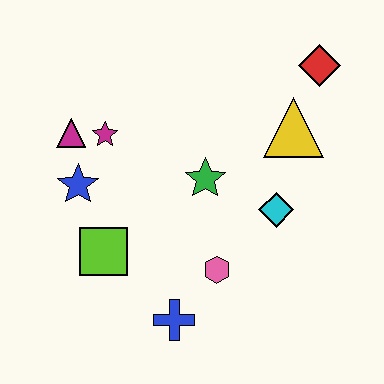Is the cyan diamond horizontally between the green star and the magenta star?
No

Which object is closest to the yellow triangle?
The red diamond is closest to the yellow triangle.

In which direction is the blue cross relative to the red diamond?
The blue cross is below the red diamond.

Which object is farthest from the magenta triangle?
The red diamond is farthest from the magenta triangle.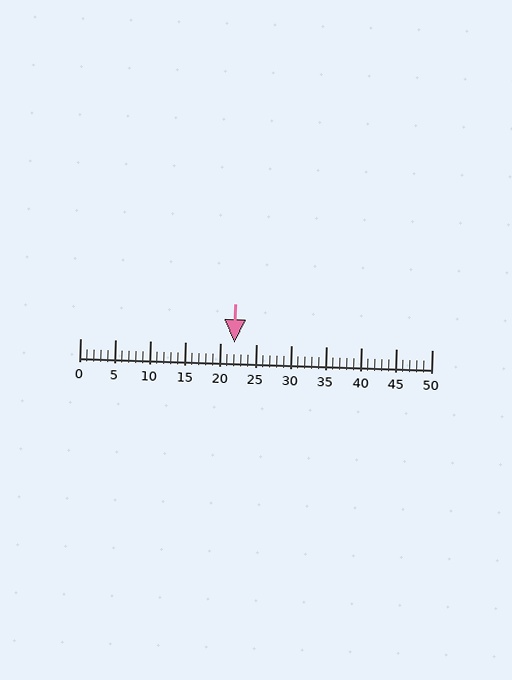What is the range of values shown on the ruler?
The ruler shows values from 0 to 50.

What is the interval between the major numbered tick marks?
The major tick marks are spaced 5 units apart.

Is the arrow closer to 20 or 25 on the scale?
The arrow is closer to 20.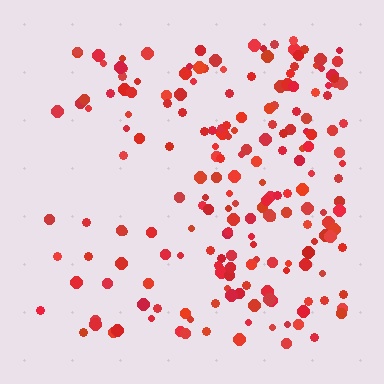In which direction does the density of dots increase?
From left to right, with the right side densest.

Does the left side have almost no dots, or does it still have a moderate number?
Still a moderate number, just noticeably fewer than the right.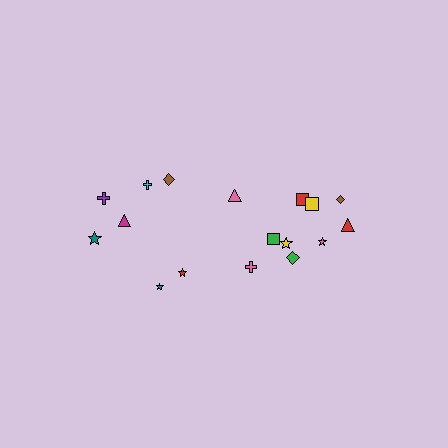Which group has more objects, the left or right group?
The right group.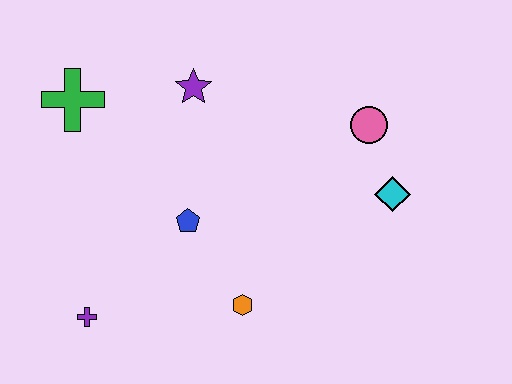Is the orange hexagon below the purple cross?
No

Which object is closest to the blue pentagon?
The orange hexagon is closest to the blue pentagon.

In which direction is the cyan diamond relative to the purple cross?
The cyan diamond is to the right of the purple cross.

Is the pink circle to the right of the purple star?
Yes